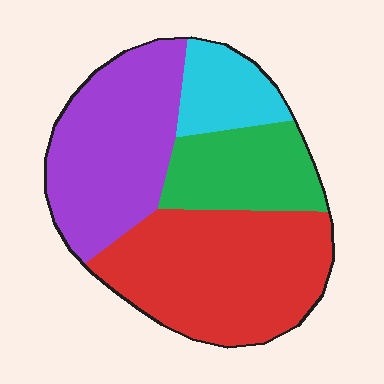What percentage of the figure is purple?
Purple covers around 30% of the figure.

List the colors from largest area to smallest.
From largest to smallest: red, purple, green, cyan.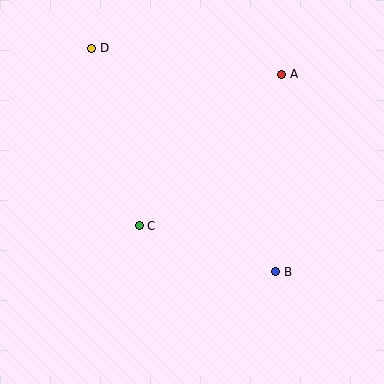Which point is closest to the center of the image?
Point C at (139, 226) is closest to the center.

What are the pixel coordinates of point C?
Point C is at (139, 226).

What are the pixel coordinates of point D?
Point D is at (92, 48).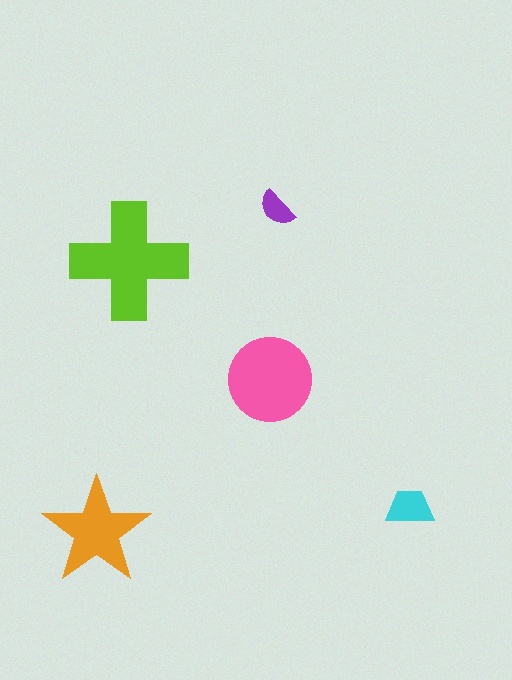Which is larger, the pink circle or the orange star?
The pink circle.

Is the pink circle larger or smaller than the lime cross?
Smaller.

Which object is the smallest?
The purple semicircle.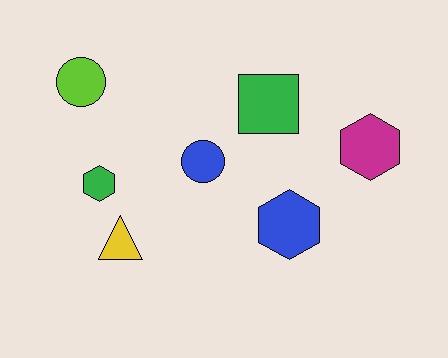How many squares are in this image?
There is 1 square.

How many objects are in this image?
There are 7 objects.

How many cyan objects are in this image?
There are no cyan objects.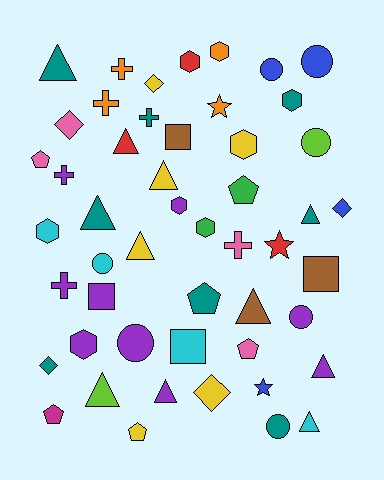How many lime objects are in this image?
There are 2 lime objects.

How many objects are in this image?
There are 50 objects.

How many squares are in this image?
There are 4 squares.